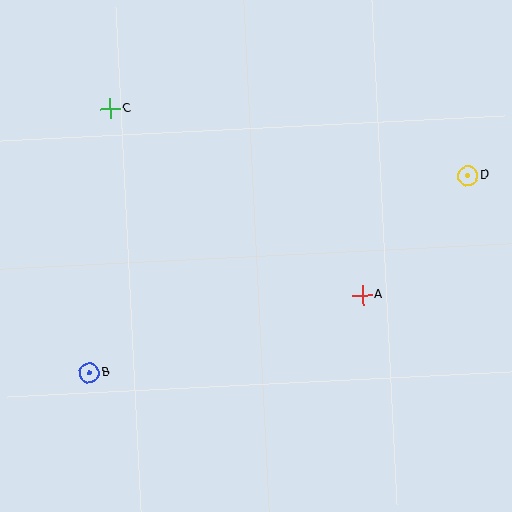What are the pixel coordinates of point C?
Point C is at (110, 109).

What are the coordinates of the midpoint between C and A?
The midpoint between C and A is at (236, 202).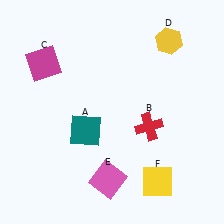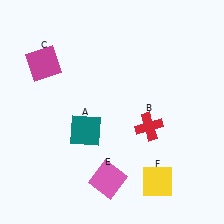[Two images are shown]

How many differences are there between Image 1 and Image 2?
There is 1 difference between the two images.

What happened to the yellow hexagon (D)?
The yellow hexagon (D) was removed in Image 2. It was in the top-right area of Image 1.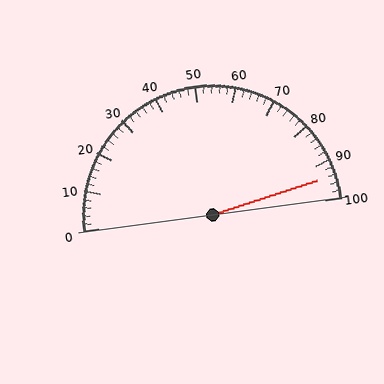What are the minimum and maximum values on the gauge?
The gauge ranges from 0 to 100.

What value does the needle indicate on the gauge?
The needle indicates approximately 94.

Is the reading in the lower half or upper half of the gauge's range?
The reading is in the upper half of the range (0 to 100).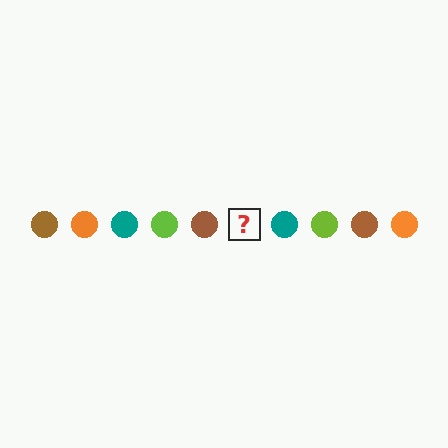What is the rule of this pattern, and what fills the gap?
The rule is that the pattern cycles through brown, orange, teal, lime circles. The gap should be filled with an orange circle.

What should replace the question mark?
The question mark should be replaced with an orange circle.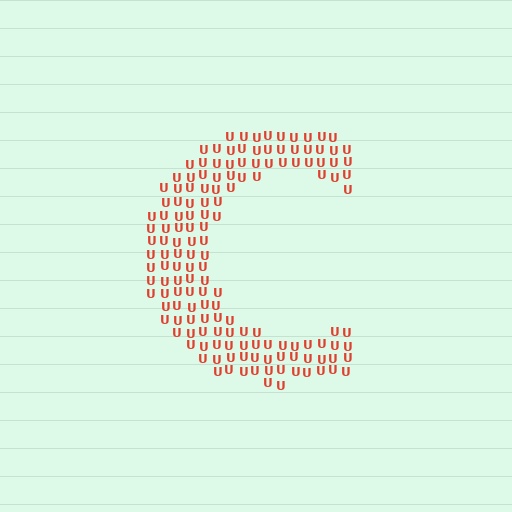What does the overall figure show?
The overall figure shows the letter C.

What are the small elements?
The small elements are letter U's.